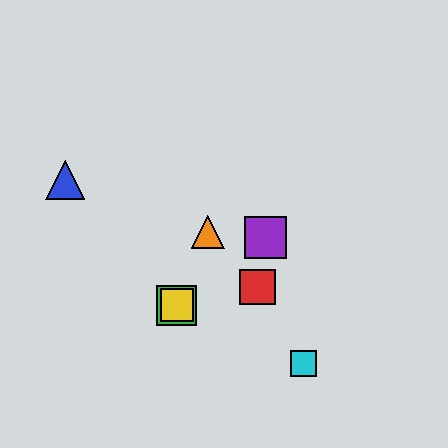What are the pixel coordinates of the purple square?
The purple square is at (265, 237).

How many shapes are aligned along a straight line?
3 shapes (the green square, the yellow square, the orange triangle) are aligned along a straight line.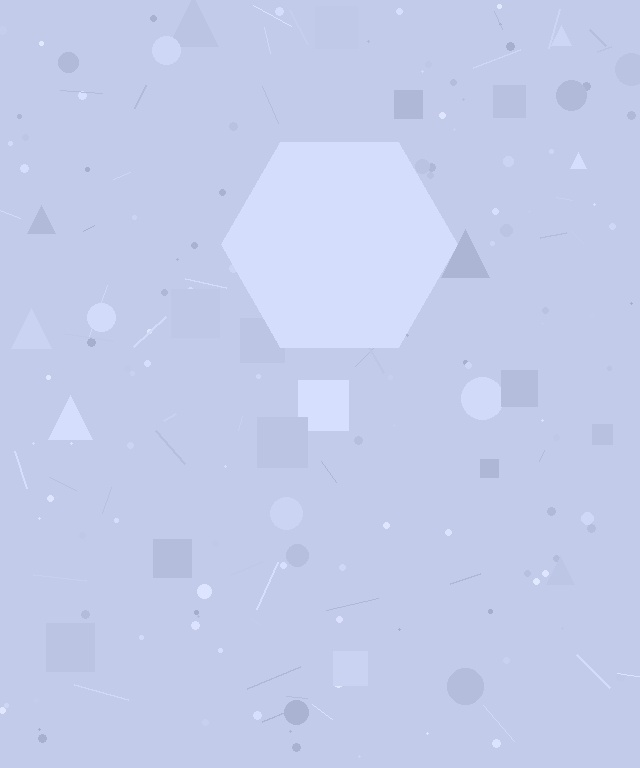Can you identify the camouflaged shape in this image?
The camouflaged shape is a hexagon.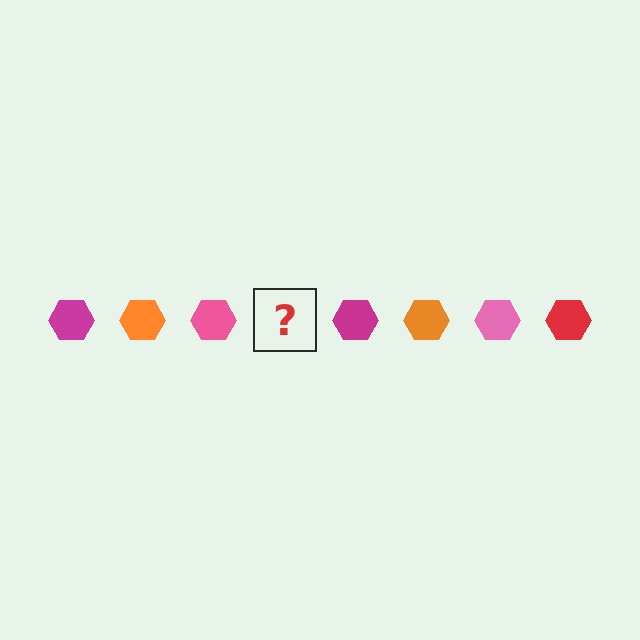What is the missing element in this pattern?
The missing element is a red hexagon.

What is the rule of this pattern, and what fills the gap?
The rule is that the pattern cycles through magenta, orange, pink, red hexagons. The gap should be filled with a red hexagon.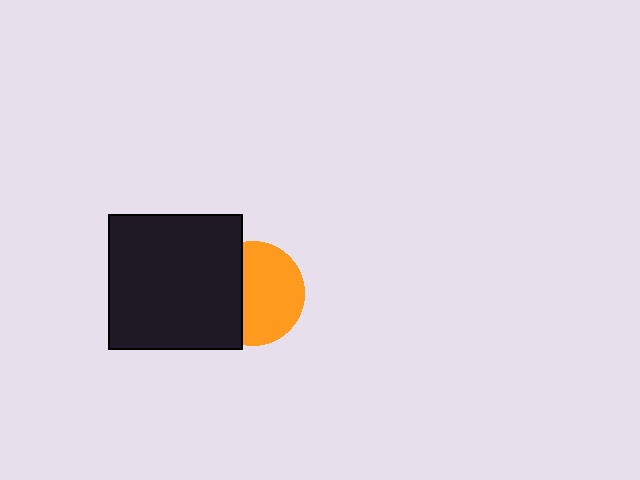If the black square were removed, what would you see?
You would see the complete orange circle.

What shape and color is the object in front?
The object in front is a black square.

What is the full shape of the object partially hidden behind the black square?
The partially hidden object is an orange circle.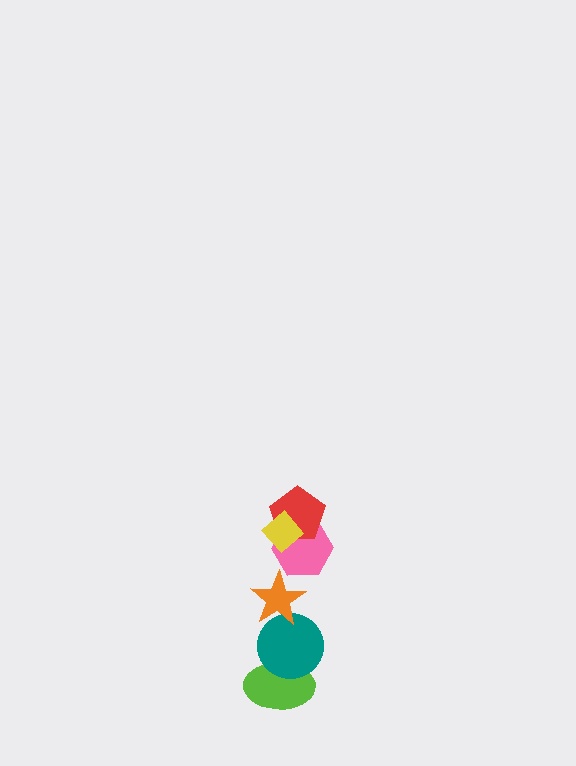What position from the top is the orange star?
The orange star is 4th from the top.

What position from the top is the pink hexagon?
The pink hexagon is 3rd from the top.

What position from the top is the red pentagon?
The red pentagon is 2nd from the top.